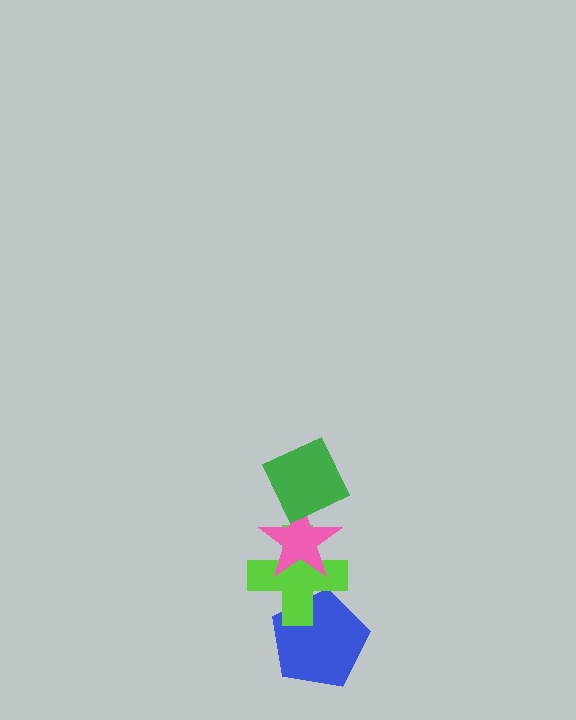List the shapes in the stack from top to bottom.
From top to bottom: the green diamond, the pink star, the lime cross, the blue pentagon.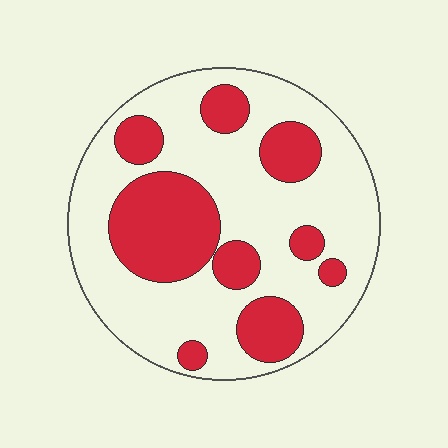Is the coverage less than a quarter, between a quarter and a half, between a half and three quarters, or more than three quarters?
Between a quarter and a half.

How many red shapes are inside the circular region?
9.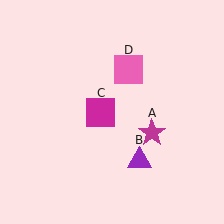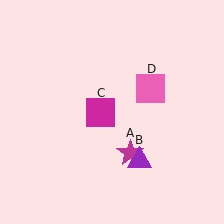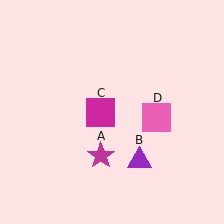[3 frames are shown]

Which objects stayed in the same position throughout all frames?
Purple triangle (object B) and magenta square (object C) remained stationary.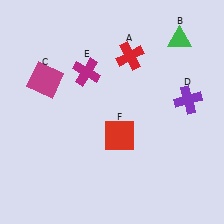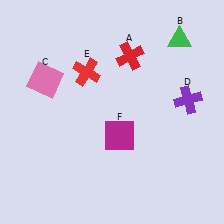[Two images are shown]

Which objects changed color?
C changed from magenta to pink. E changed from magenta to red. F changed from red to magenta.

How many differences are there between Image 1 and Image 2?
There are 3 differences between the two images.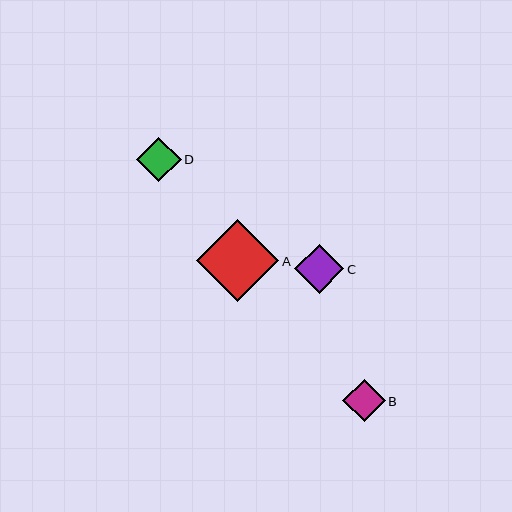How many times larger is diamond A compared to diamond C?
Diamond A is approximately 1.7 times the size of diamond C.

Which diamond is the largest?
Diamond A is the largest with a size of approximately 83 pixels.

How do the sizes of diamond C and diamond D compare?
Diamond C and diamond D are approximately the same size.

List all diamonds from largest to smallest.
From largest to smallest: A, C, D, B.